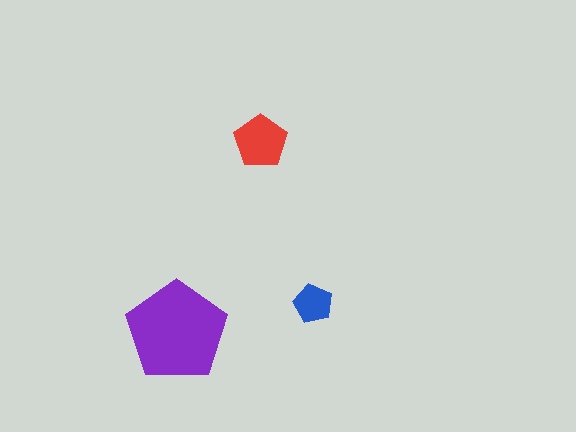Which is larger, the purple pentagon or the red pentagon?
The purple one.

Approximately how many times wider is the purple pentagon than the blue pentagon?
About 2.5 times wider.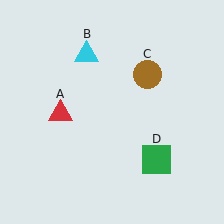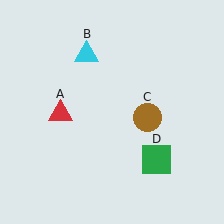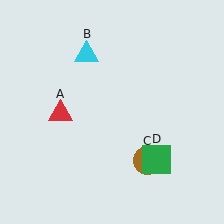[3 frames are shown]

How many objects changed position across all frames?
1 object changed position: brown circle (object C).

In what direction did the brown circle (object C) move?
The brown circle (object C) moved down.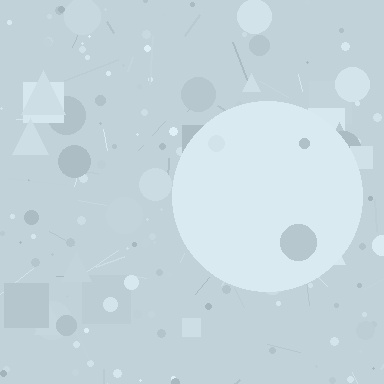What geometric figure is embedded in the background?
A circle is embedded in the background.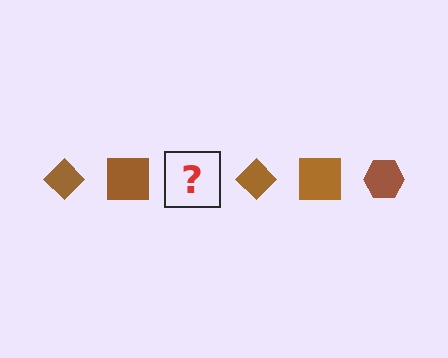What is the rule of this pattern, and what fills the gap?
The rule is that the pattern cycles through diamond, square, hexagon shapes in brown. The gap should be filled with a brown hexagon.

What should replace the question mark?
The question mark should be replaced with a brown hexagon.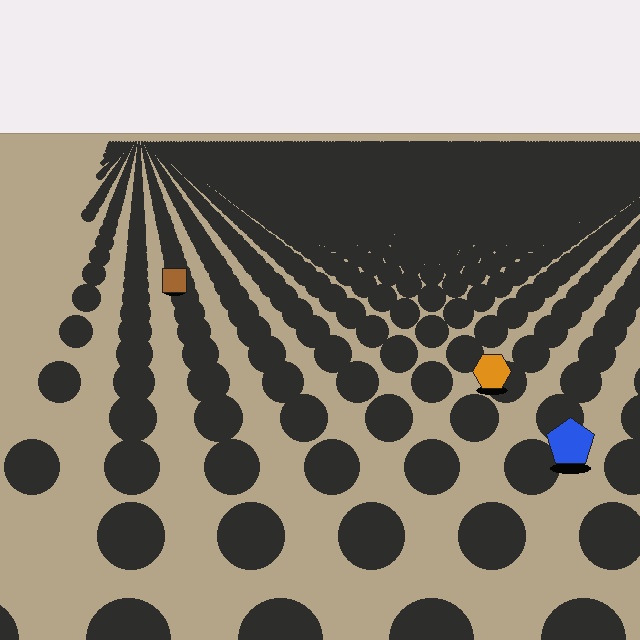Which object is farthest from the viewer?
The brown square is farthest from the viewer. It appears smaller and the ground texture around it is denser.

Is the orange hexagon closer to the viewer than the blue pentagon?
No. The blue pentagon is closer — you can tell from the texture gradient: the ground texture is coarser near it.